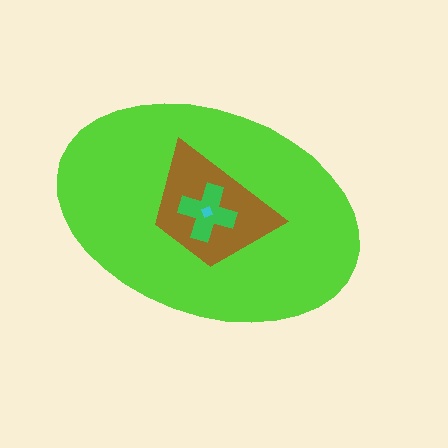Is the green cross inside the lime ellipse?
Yes.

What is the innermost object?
The cyan diamond.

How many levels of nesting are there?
4.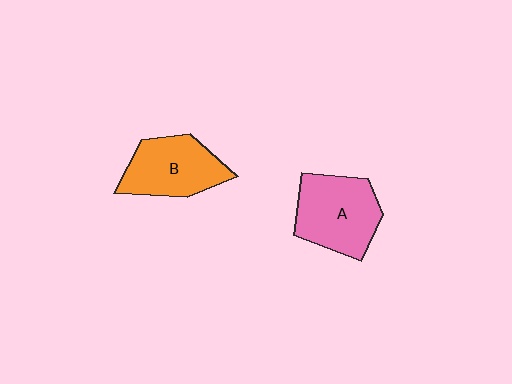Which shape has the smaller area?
Shape B (orange).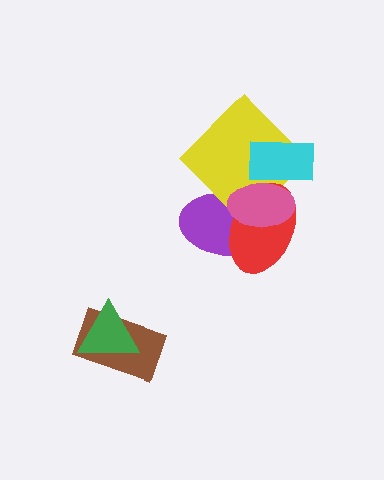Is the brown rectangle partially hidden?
Yes, it is partially covered by another shape.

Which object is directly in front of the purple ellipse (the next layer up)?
The yellow diamond is directly in front of the purple ellipse.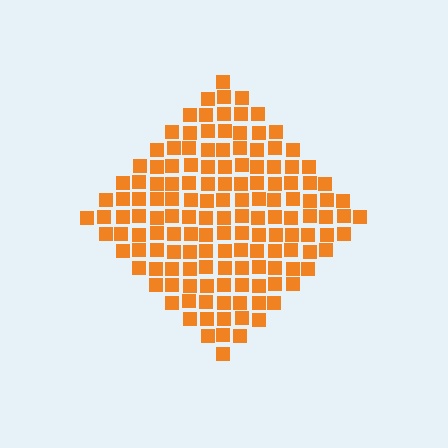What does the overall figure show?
The overall figure shows a diamond.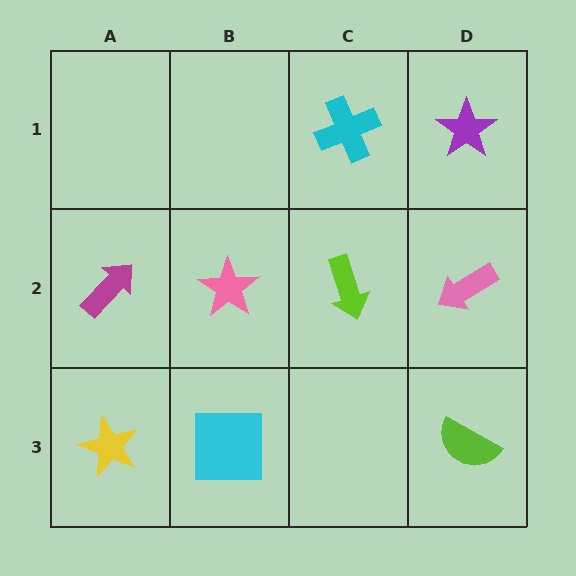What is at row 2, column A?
A magenta arrow.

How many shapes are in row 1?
2 shapes.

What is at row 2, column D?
A pink arrow.